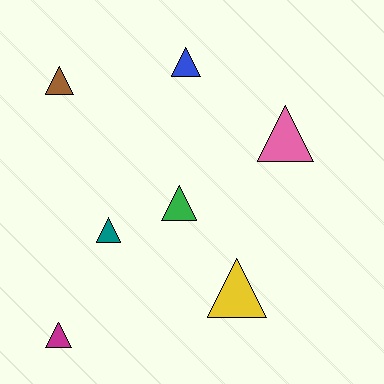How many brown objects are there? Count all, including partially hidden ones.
There is 1 brown object.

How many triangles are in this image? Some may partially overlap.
There are 7 triangles.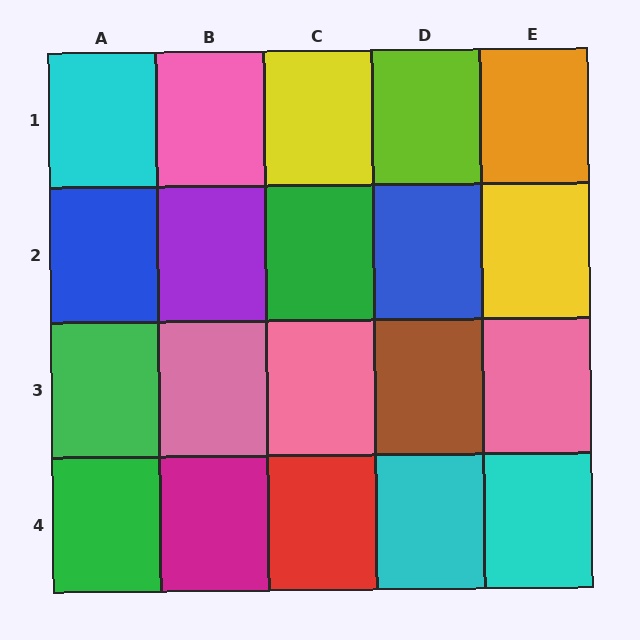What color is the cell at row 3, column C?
Pink.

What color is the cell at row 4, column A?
Green.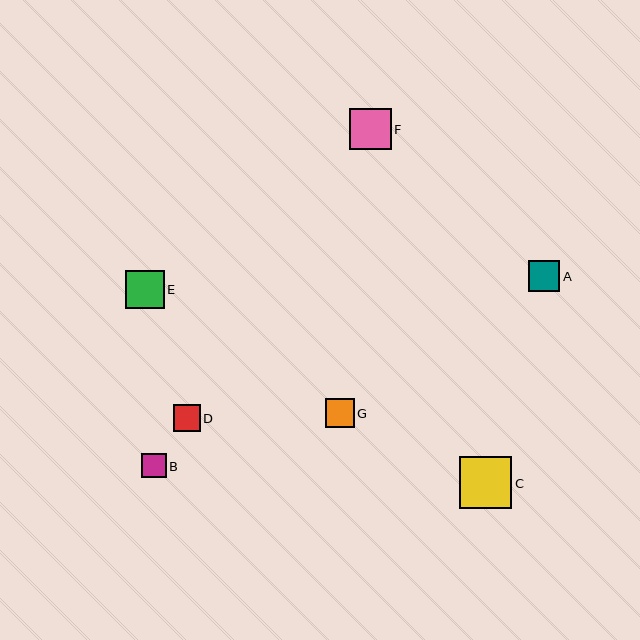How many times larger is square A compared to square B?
Square A is approximately 1.3 times the size of square B.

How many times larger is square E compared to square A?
Square E is approximately 1.2 times the size of square A.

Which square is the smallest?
Square B is the smallest with a size of approximately 25 pixels.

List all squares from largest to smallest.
From largest to smallest: C, F, E, A, G, D, B.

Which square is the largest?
Square C is the largest with a size of approximately 52 pixels.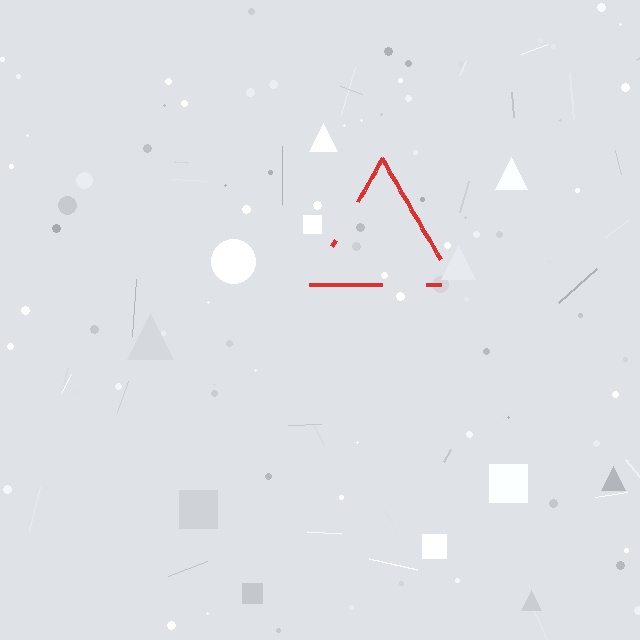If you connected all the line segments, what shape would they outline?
They would outline a triangle.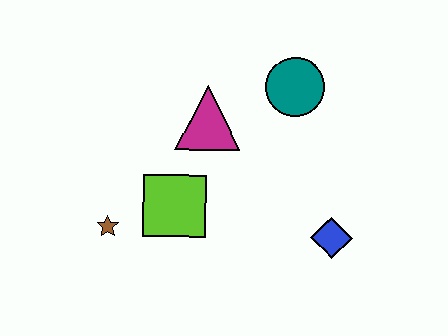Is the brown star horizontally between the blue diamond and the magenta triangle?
No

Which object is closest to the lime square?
The brown star is closest to the lime square.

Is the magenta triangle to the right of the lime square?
Yes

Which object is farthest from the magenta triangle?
The blue diamond is farthest from the magenta triangle.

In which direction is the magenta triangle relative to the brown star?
The magenta triangle is above the brown star.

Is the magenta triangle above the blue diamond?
Yes